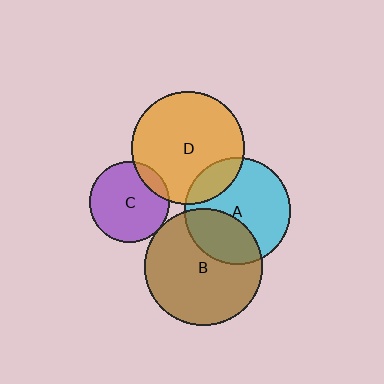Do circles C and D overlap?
Yes.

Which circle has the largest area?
Circle B (brown).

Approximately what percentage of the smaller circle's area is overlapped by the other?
Approximately 10%.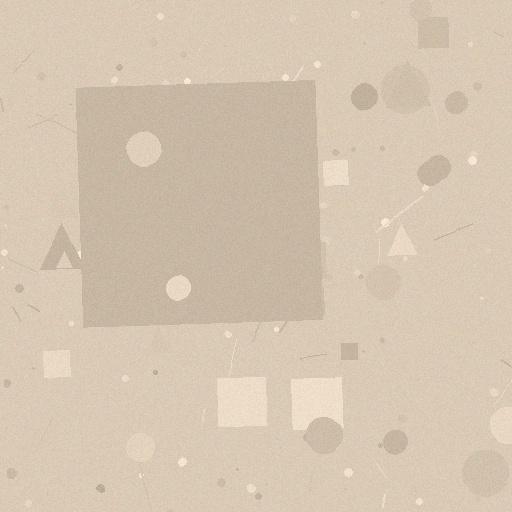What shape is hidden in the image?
A square is hidden in the image.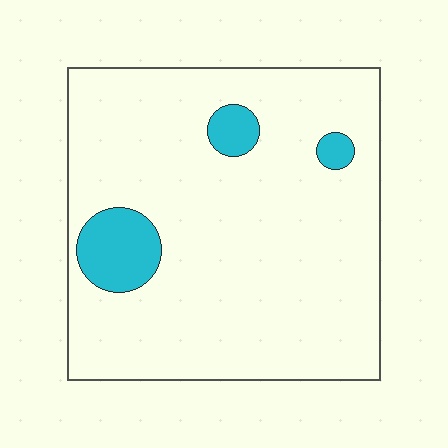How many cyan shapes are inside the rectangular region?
3.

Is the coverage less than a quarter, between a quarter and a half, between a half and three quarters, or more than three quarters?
Less than a quarter.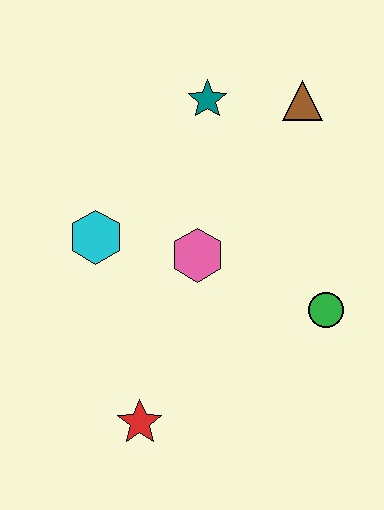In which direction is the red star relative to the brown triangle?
The red star is below the brown triangle.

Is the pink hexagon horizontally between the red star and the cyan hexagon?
No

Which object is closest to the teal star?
The brown triangle is closest to the teal star.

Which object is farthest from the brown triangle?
The red star is farthest from the brown triangle.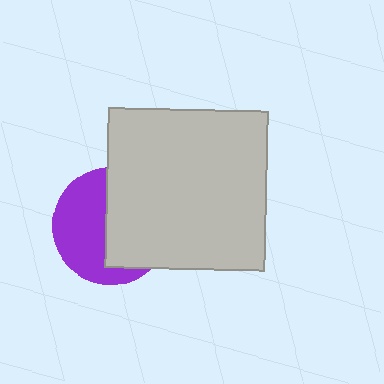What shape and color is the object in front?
The object in front is a light gray square.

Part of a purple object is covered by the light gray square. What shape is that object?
It is a circle.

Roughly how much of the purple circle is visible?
About half of it is visible (roughly 49%).